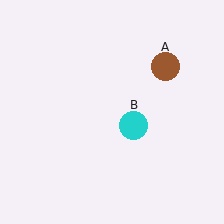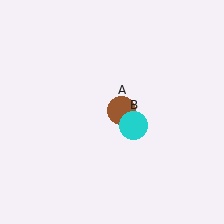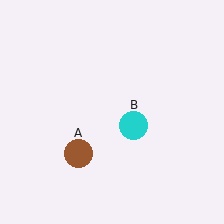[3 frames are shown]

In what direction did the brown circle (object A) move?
The brown circle (object A) moved down and to the left.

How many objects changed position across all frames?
1 object changed position: brown circle (object A).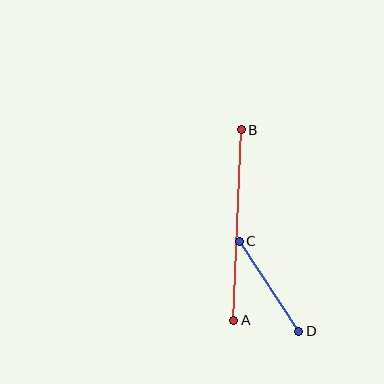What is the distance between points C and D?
The distance is approximately 108 pixels.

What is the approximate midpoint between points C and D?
The midpoint is at approximately (269, 286) pixels.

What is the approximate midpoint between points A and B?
The midpoint is at approximately (237, 225) pixels.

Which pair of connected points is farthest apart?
Points A and B are farthest apart.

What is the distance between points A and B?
The distance is approximately 190 pixels.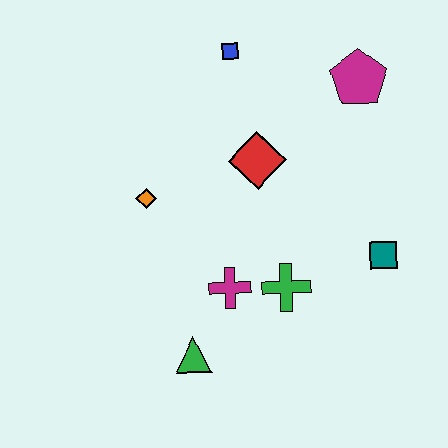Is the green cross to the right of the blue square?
Yes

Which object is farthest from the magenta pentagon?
The green triangle is farthest from the magenta pentagon.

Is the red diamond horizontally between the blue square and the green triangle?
No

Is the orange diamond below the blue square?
Yes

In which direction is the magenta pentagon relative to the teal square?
The magenta pentagon is above the teal square.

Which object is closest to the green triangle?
The magenta cross is closest to the green triangle.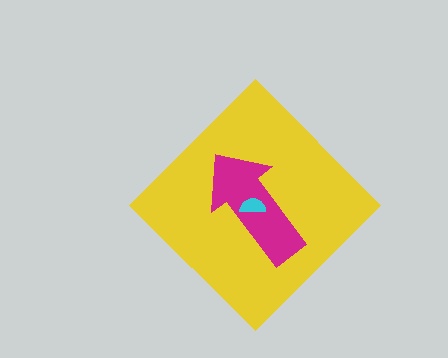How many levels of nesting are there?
3.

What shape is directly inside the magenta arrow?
The cyan semicircle.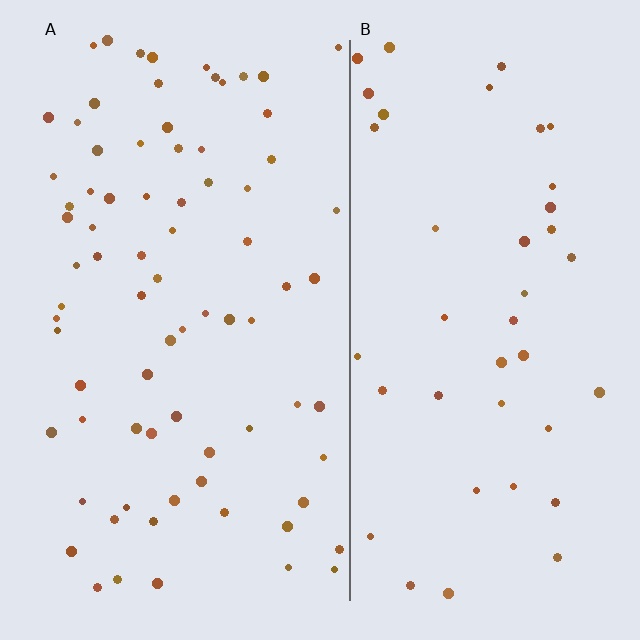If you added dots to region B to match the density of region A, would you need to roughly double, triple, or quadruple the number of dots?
Approximately double.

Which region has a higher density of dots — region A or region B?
A (the left).